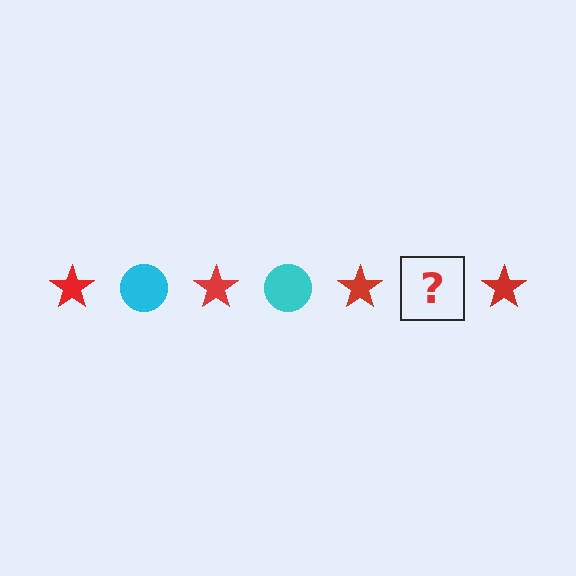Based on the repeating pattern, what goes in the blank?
The blank should be a cyan circle.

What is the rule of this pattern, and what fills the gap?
The rule is that the pattern alternates between red star and cyan circle. The gap should be filled with a cyan circle.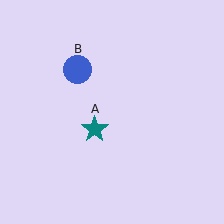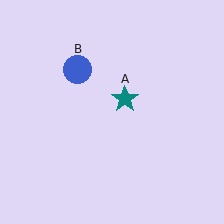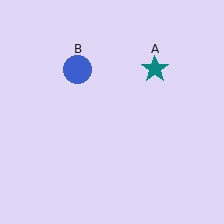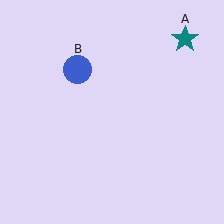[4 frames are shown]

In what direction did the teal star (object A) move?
The teal star (object A) moved up and to the right.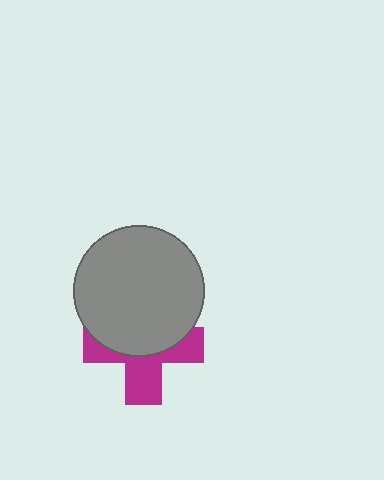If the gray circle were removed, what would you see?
You would see the complete magenta cross.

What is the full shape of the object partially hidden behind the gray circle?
The partially hidden object is a magenta cross.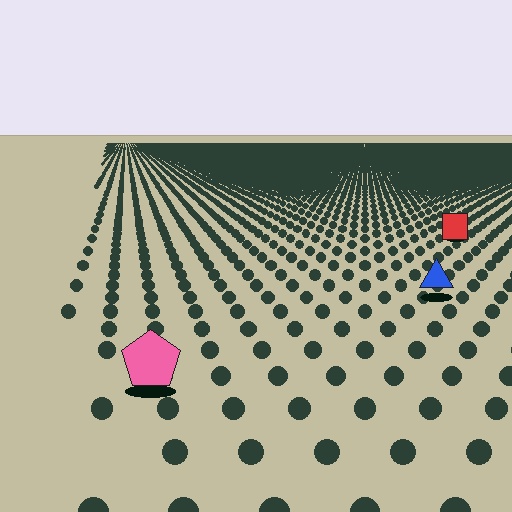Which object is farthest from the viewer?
The red square is farthest from the viewer. It appears smaller and the ground texture around it is denser.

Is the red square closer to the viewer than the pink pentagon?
No. The pink pentagon is closer — you can tell from the texture gradient: the ground texture is coarser near it.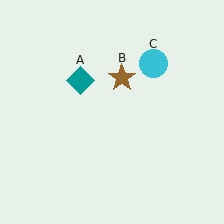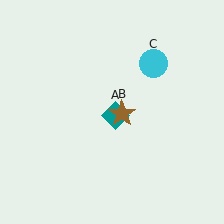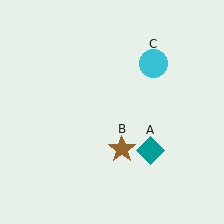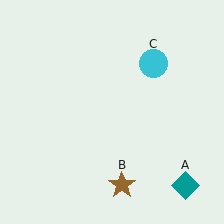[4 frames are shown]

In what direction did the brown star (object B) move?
The brown star (object B) moved down.